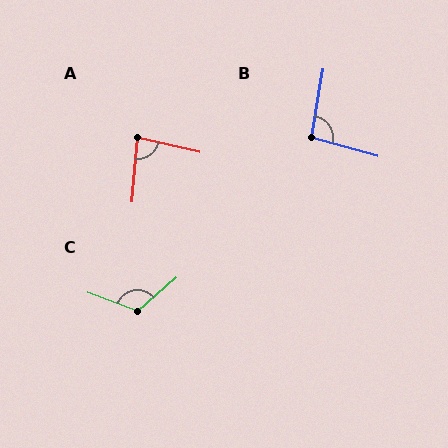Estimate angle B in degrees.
Approximately 97 degrees.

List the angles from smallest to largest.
A (82°), B (97°), C (119°).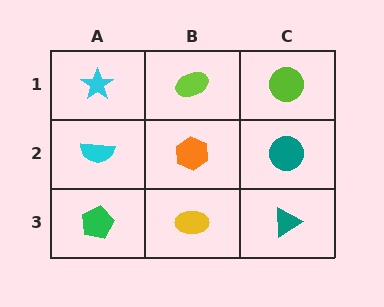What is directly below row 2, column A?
A green pentagon.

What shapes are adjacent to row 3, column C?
A teal circle (row 2, column C), a yellow ellipse (row 3, column B).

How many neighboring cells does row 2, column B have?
4.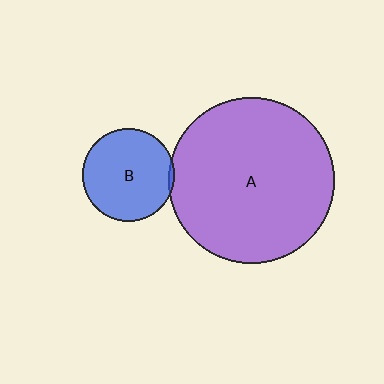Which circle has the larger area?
Circle A (purple).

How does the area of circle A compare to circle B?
Approximately 3.2 times.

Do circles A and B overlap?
Yes.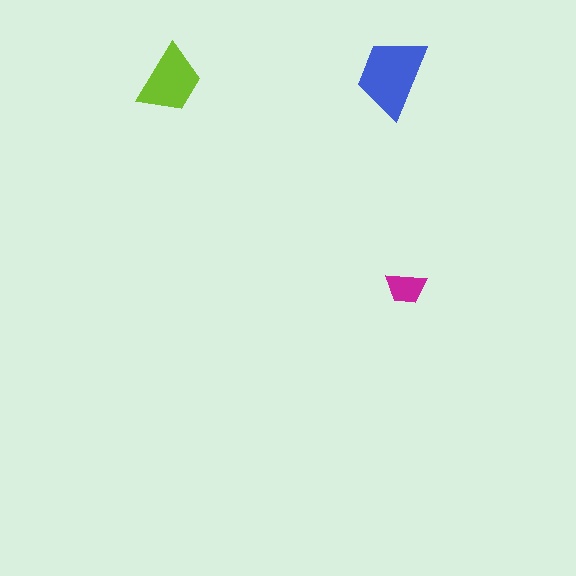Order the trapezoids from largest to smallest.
the blue one, the lime one, the magenta one.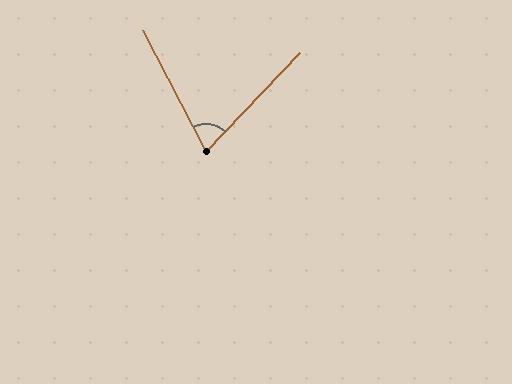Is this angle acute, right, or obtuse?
It is acute.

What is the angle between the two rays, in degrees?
Approximately 71 degrees.